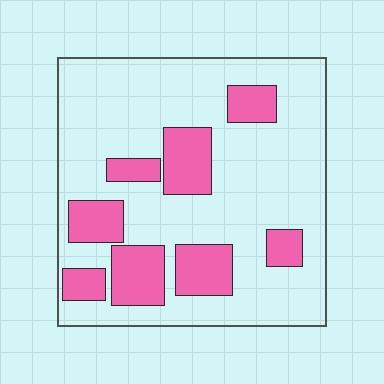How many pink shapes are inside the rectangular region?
8.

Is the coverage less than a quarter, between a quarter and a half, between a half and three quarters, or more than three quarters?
Less than a quarter.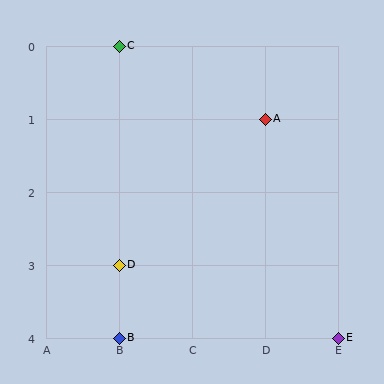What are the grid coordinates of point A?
Point A is at grid coordinates (D, 1).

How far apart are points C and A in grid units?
Points C and A are 2 columns and 1 row apart (about 2.2 grid units diagonally).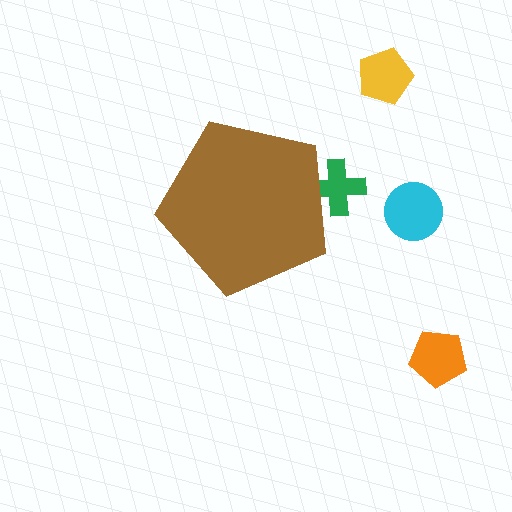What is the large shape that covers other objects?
A brown pentagon.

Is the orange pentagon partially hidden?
No, the orange pentagon is fully visible.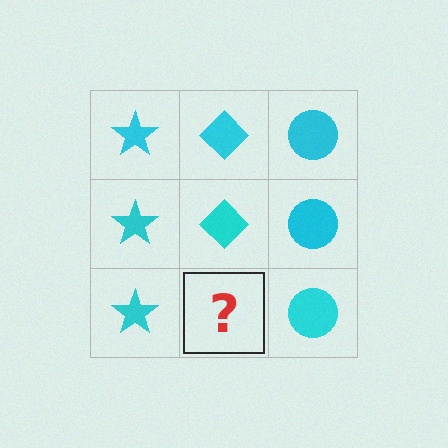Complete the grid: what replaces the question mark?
The question mark should be replaced with a cyan diamond.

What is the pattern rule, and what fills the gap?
The rule is that each column has a consistent shape. The gap should be filled with a cyan diamond.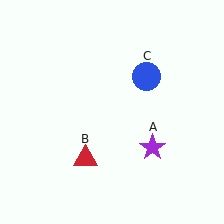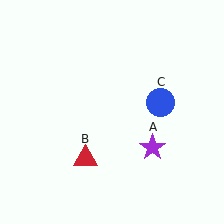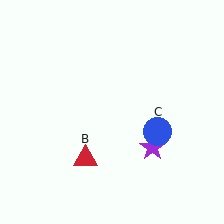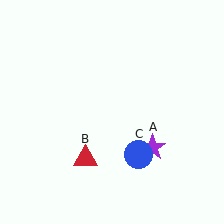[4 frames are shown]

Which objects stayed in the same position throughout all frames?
Purple star (object A) and red triangle (object B) remained stationary.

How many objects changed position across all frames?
1 object changed position: blue circle (object C).